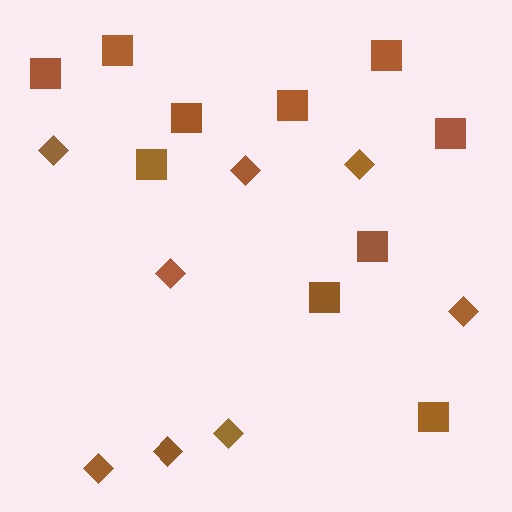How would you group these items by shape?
There are 2 groups: one group of diamonds (8) and one group of squares (10).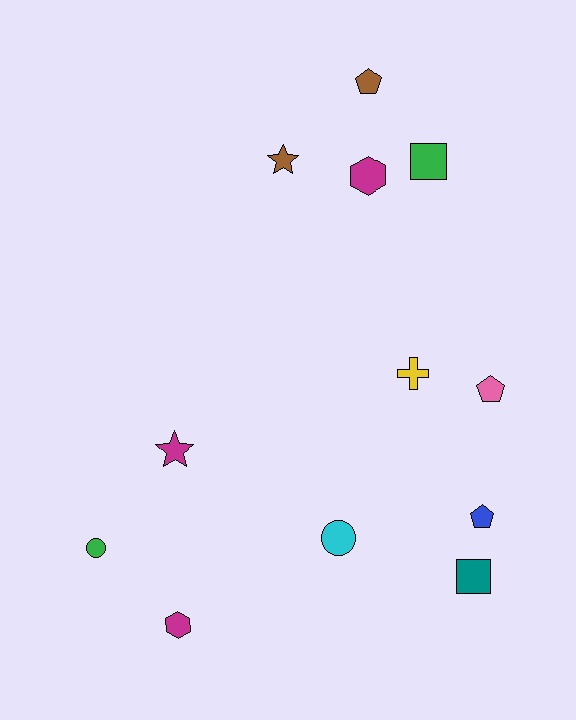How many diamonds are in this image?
There are no diamonds.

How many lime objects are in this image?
There are no lime objects.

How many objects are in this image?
There are 12 objects.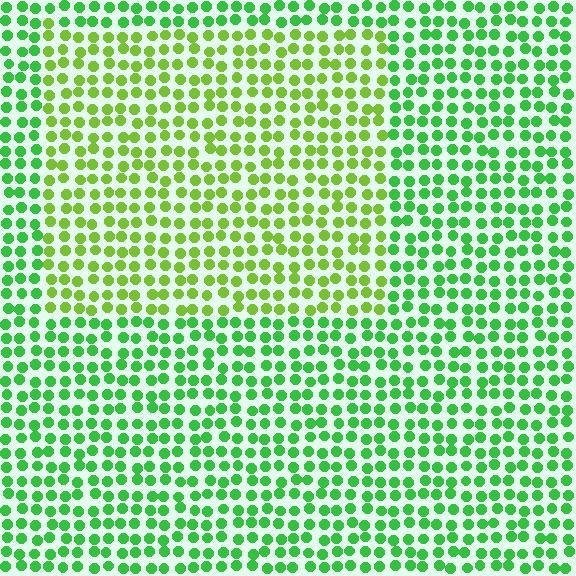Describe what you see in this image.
The image is filled with small green elements in a uniform arrangement. A rectangle-shaped region is visible where the elements are tinted to a slightly different hue, forming a subtle color boundary.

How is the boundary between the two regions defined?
The boundary is defined purely by a slight shift in hue (about 34 degrees). Spacing, size, and orientation are identical on both sides.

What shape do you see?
I see a rectangle.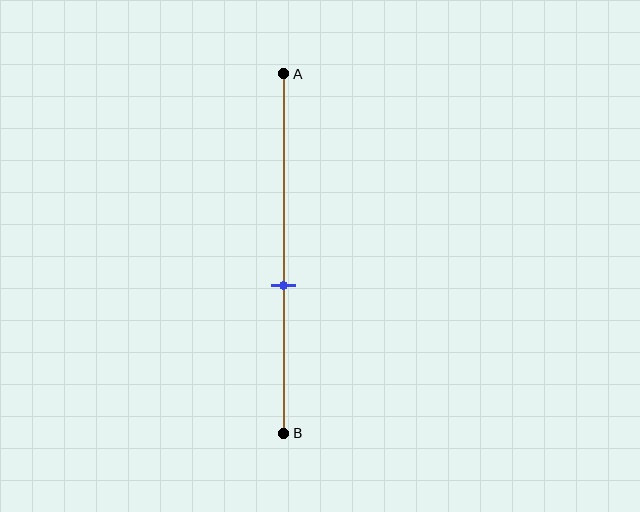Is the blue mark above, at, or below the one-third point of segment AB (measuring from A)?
The blue mark is below the one-third point of segment AB.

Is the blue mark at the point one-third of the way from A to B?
No, the mark is at about 60% from A, not at the 33% one-third point.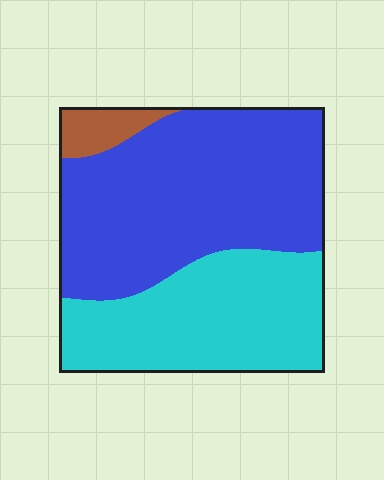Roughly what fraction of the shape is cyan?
Cyan covers roughly 40% of the shape.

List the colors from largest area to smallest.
From largest to smallest: blue, cyan, brown.